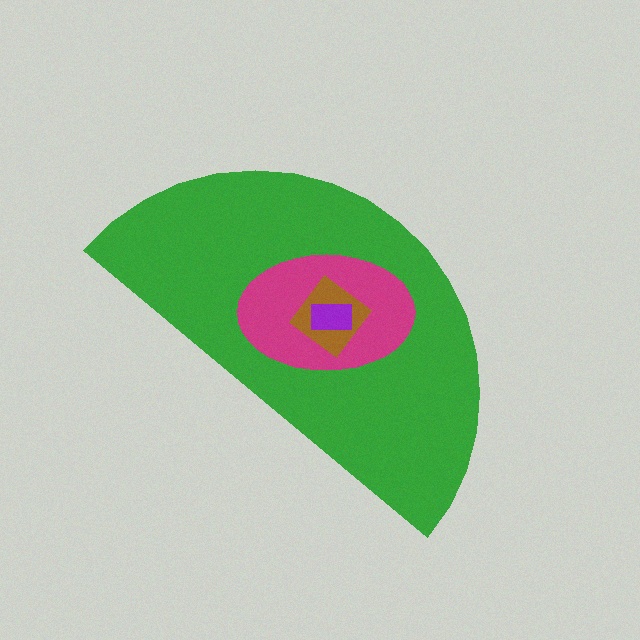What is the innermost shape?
The purple rectangle.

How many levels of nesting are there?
4.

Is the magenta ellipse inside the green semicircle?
Yes.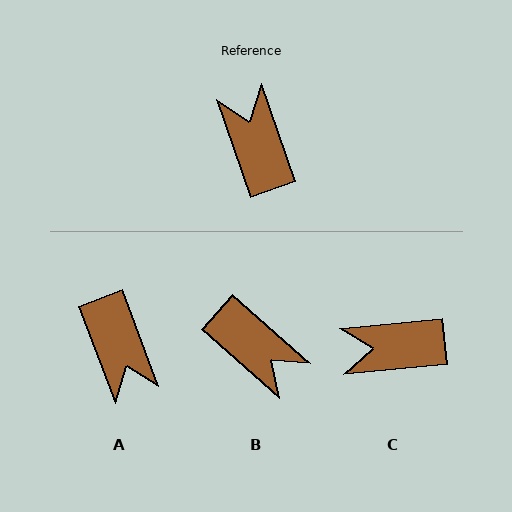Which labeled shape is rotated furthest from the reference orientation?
A, about 178 degrees away.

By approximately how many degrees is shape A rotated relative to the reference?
Approximately 178 degrees clockwise.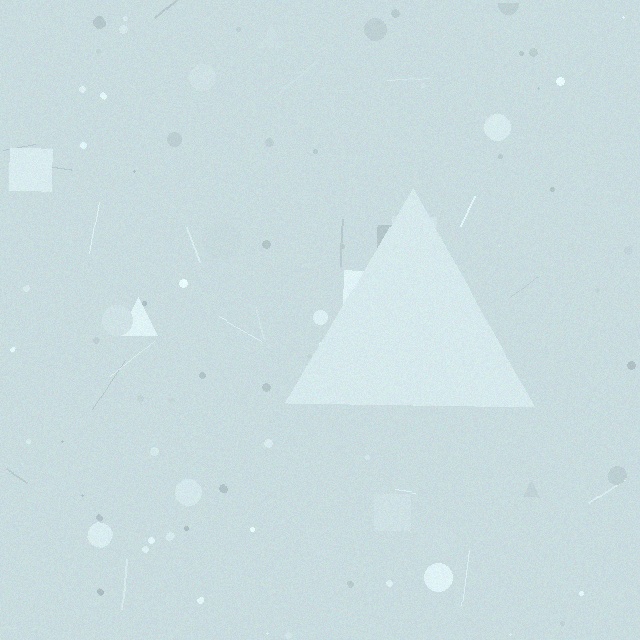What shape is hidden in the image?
A triangle is hidden in the image.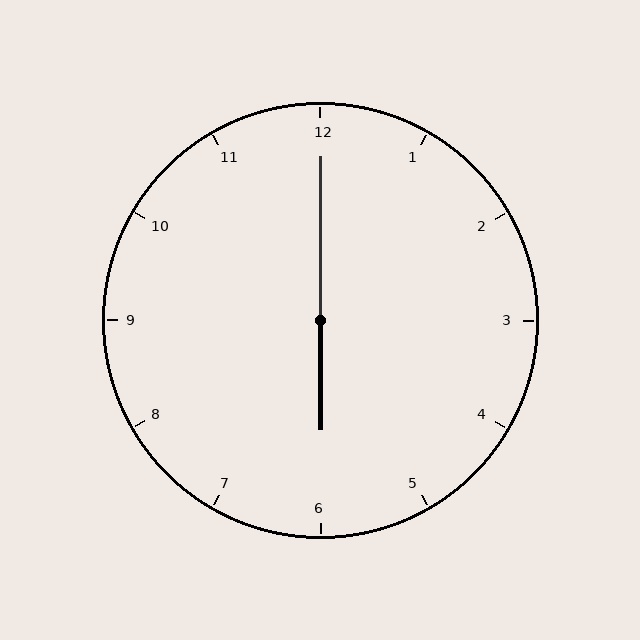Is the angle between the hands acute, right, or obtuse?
It is obtuse.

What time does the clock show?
6:00.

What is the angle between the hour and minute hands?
Approximately 180 degrees.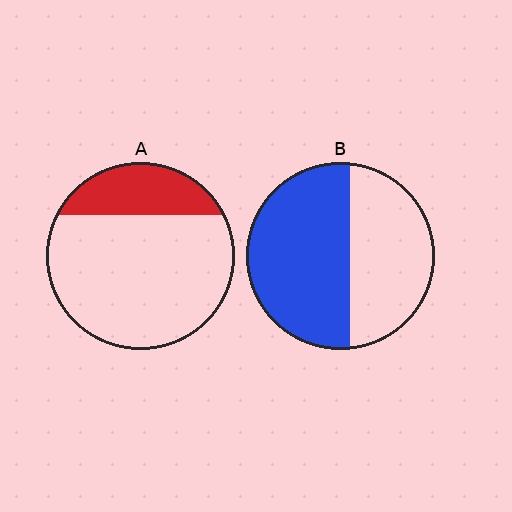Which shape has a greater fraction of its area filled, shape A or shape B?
Shape B.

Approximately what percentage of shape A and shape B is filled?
A is approximately 25% and B is approximately 55%.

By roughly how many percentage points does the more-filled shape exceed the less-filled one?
By roughly 35 percentage points (B over A).